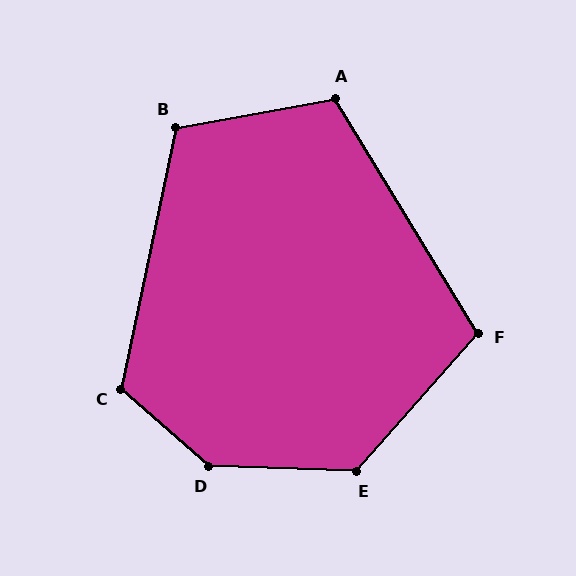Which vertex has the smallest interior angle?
F, at approximately 107 degrees.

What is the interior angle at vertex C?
Approximately 119 degrees (obtuse).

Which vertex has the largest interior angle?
D, at approximately 140 degrees.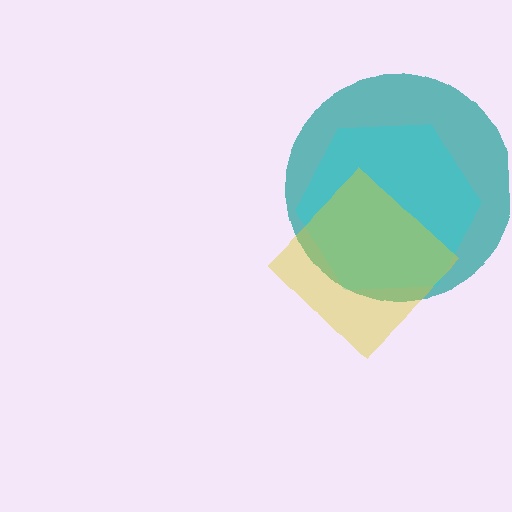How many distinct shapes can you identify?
There are 3 distinct shapes: a teal circle, a cyan hexagon, a yellow diamond.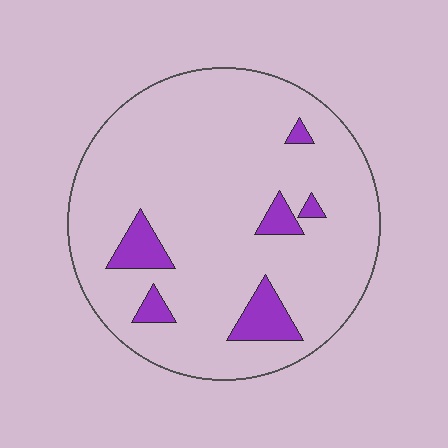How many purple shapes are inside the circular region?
6.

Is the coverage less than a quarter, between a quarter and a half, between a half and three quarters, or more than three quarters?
Less than a quarter.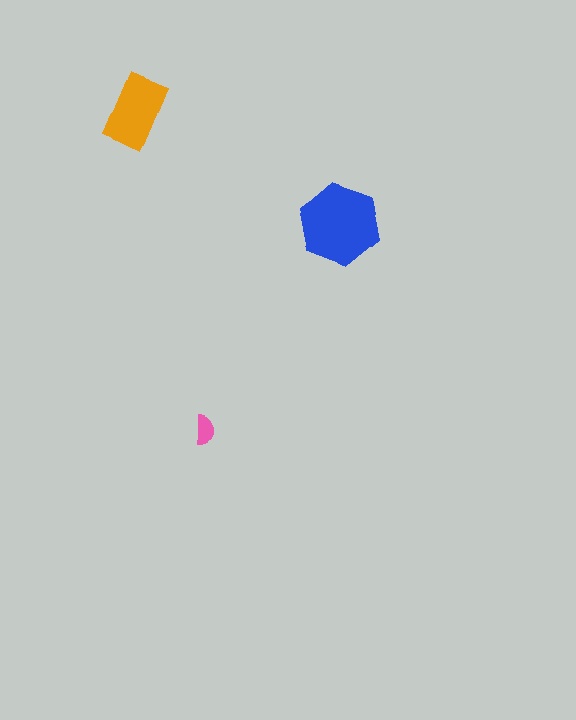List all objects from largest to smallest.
The blue hexagon, the orange rectangle, the pink semicircle.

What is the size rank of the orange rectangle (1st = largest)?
2nd.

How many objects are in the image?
There are 3 objects in the image.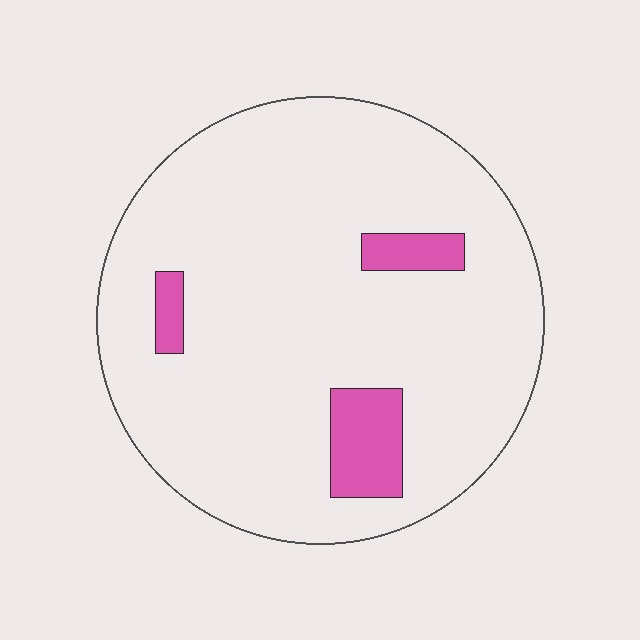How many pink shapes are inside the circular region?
3.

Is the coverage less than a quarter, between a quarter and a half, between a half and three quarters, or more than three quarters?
Less than a quarter.